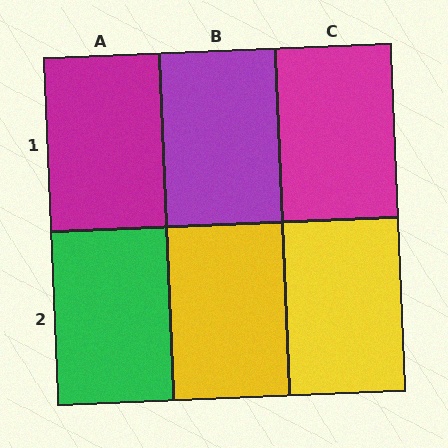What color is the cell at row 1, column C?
Magenta.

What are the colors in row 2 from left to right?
Green, yellow, yellow.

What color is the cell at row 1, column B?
Purple.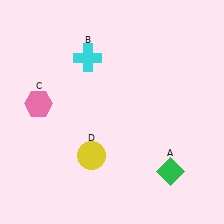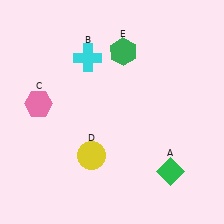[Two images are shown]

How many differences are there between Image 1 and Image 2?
There is 1 difference between the two images.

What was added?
A green hexagon (E) was added in Image 2.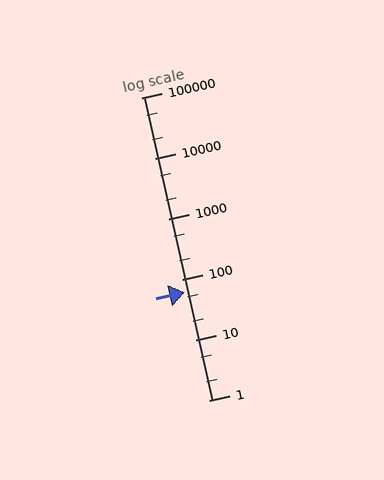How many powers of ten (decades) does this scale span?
The scale spans 5 decades, from 1 to 100000.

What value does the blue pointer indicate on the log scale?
The pointer indicates approximately 61.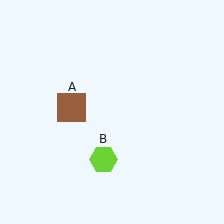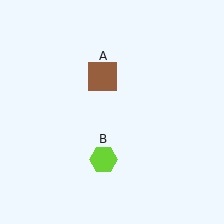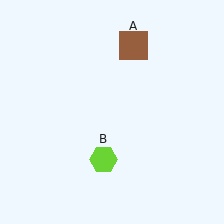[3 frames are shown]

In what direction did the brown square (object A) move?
The brown square (object A) moved up and to the right.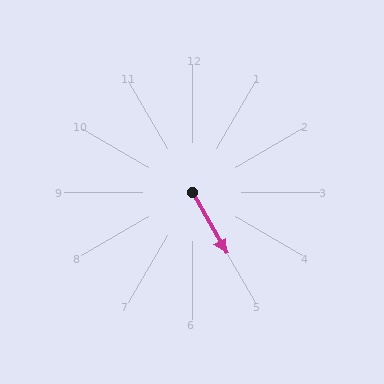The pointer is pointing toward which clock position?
Roughly 5 o'clock.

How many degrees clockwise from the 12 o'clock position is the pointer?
Approximately 151 degrees.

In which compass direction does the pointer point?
Southeast.